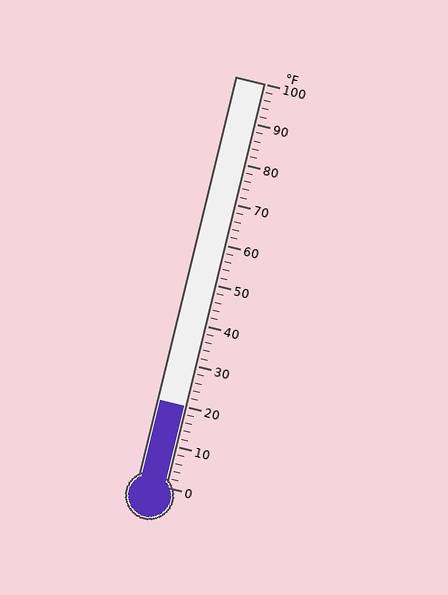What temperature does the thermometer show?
The thermometer shows approximately 20°F.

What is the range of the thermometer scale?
The thermometer scale ranges from 0°F to 100°F.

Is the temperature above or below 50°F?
The temperature is below 50°F.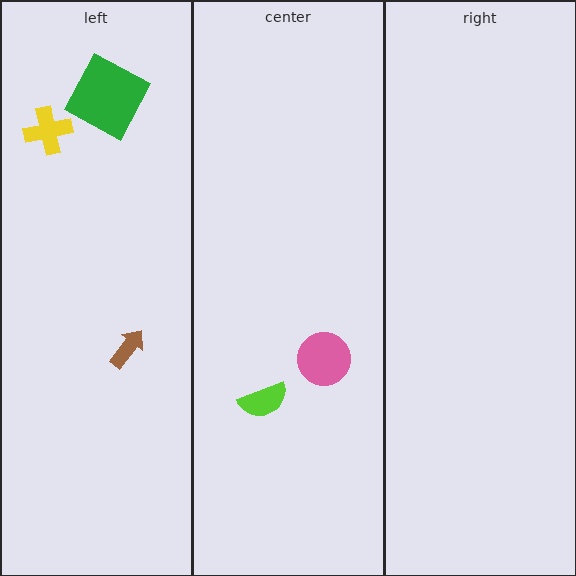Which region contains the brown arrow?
The left region.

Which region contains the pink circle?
The center region.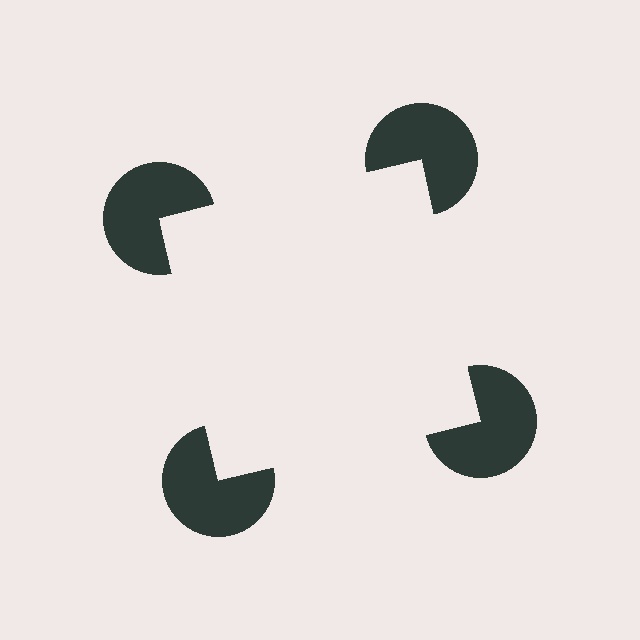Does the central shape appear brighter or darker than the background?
It typically appears slightly brighter than the background, even though no actual brightness change is drawn.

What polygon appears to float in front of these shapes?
An illusory square — its edges are inferred from the aligned wedge cuts in the pac-man discs, not physically drawn.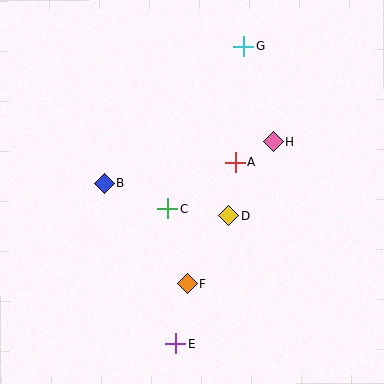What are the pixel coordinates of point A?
Point A is at (235, 162).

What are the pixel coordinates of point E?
Point E is at (175, 344).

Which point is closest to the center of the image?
Point C at (168, 209) is closest to the center.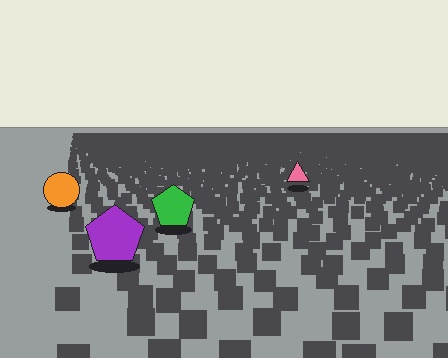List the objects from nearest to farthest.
From nearest to farthest: the purple pentagon, the green pentagon, the orange circle, the pink triangle.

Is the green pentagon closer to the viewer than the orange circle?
Yes. The green pentagon is closer — you can tell from the texture gradient: the ground texture is coarser near it.